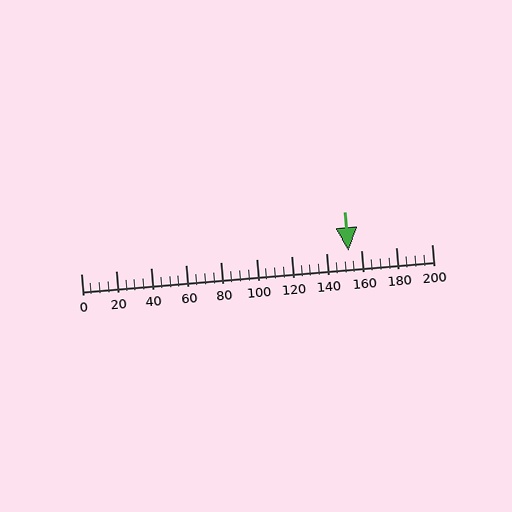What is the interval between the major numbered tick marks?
The major tick marks are spaced 20 units apart.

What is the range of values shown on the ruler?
The ruler shows values from 0 to 200.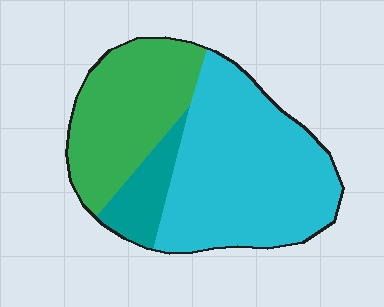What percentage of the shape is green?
Green covers about 35% of the shape.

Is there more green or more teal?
Green.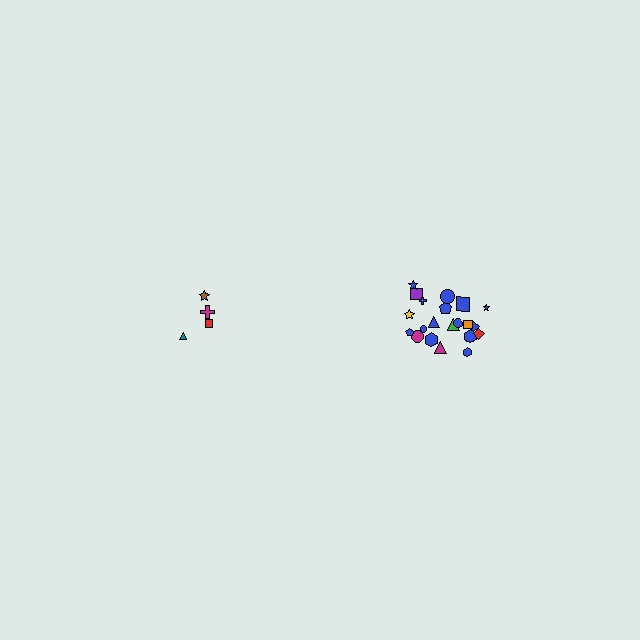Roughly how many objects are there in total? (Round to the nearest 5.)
Roughly 25 objects in total.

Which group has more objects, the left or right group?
The right group.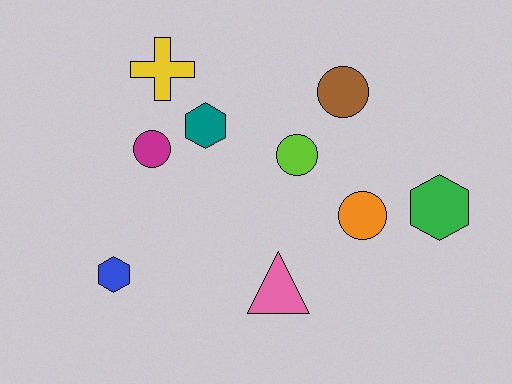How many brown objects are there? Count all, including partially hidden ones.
There is 1 brown object.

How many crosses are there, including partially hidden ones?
There is 1 cross.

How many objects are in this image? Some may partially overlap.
There are 9 objects.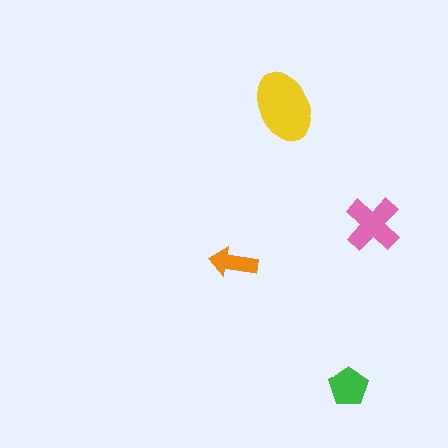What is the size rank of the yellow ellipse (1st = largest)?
1st.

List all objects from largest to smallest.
The yellow ellipse, the pink cross, the green pentagon, the orange arrow.